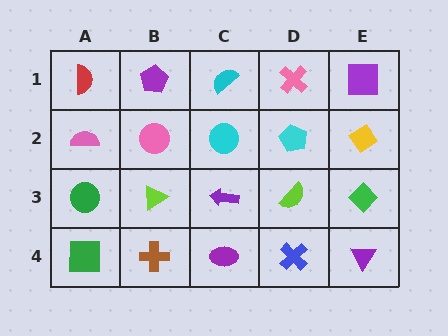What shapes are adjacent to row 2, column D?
A pink cross (row 1, column D), a lime semicircle (row 3, column D), a cyan circle (row 2, column C), a yellow diamond (row 2, column E).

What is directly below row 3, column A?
A green square.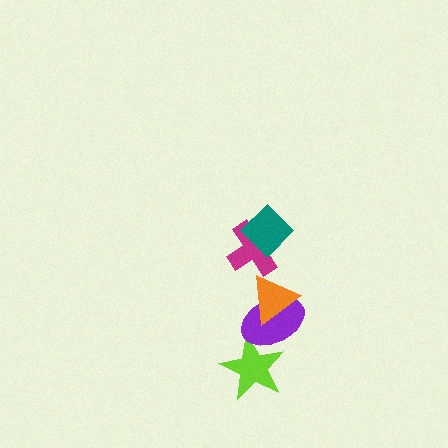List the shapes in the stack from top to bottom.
From top to bottom: the teal diamond, the magenta cross, the orange triangle, the purple ellipse, the lime star.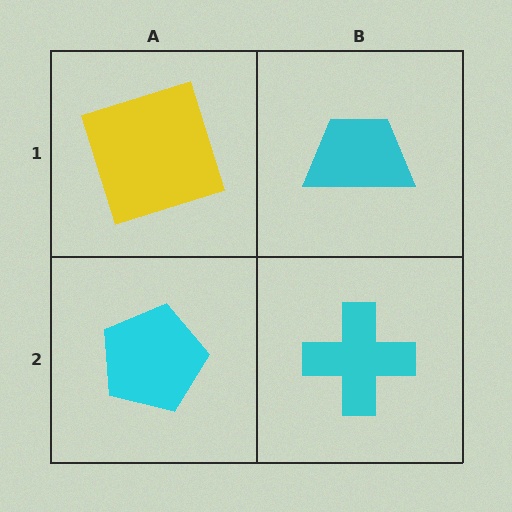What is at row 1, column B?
A cyan trapezoid.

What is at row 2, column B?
A cyan cross.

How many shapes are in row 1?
2 shapes.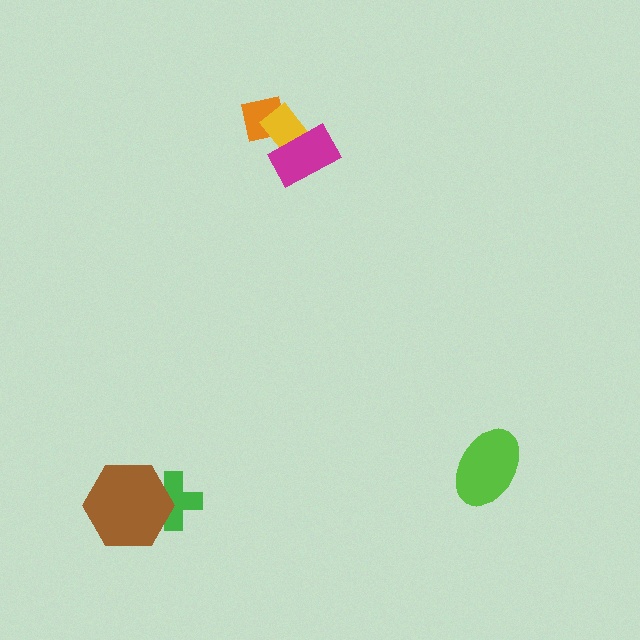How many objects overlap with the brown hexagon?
1 object overlaps with the brown hexagon.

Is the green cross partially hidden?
Yes, it is partially covered by another shape.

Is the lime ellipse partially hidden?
No, no other shape covers it.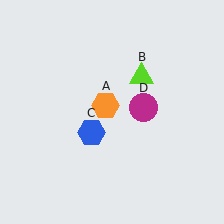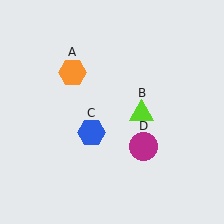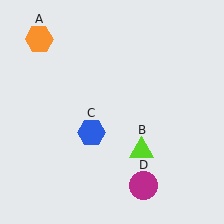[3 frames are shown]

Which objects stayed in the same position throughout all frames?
Blue hexagon (object C) remained stationary.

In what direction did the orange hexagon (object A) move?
The orange hexagon (object A) moved up and to the left.